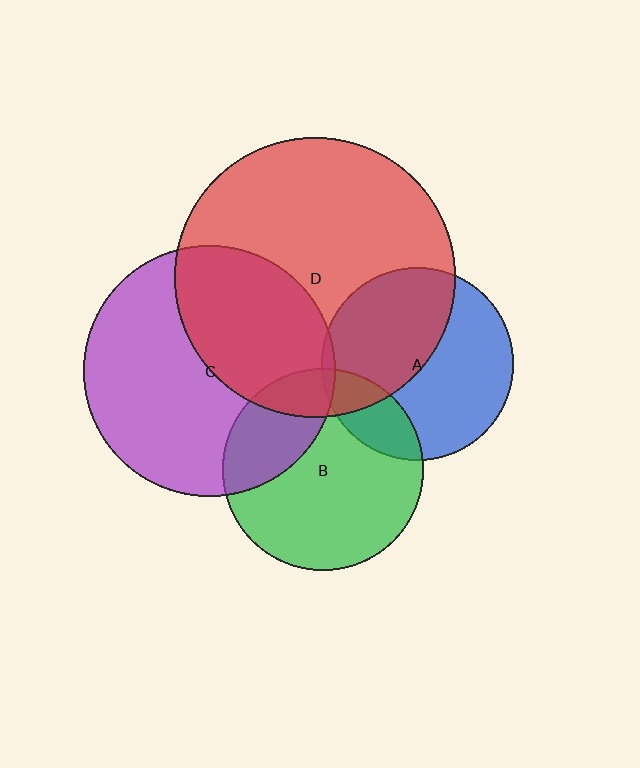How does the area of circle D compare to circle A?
Approximately 2.1 times.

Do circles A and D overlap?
Yes.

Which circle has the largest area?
Circle D (red).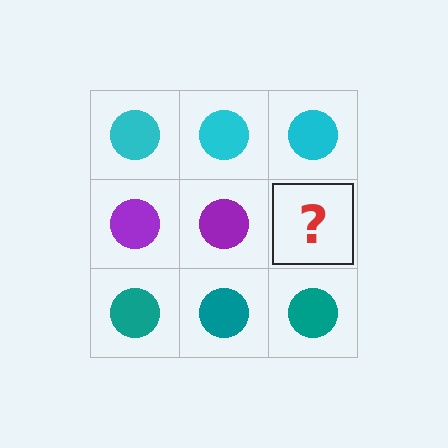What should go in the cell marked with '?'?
The missing cell should contain a purple circle.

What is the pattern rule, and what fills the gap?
The rule is that each row has a consistent color. The gap should be filled with a purple circle.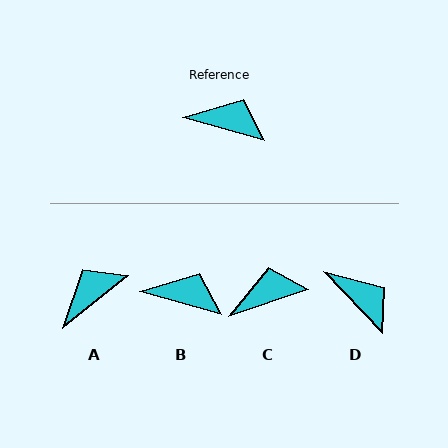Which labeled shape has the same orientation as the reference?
B.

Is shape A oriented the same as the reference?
No, it is off by about 54 degrees.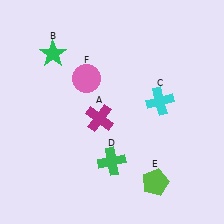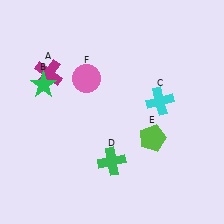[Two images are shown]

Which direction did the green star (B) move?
The green star (B) moved down.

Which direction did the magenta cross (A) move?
The magenta cross (A) moved left.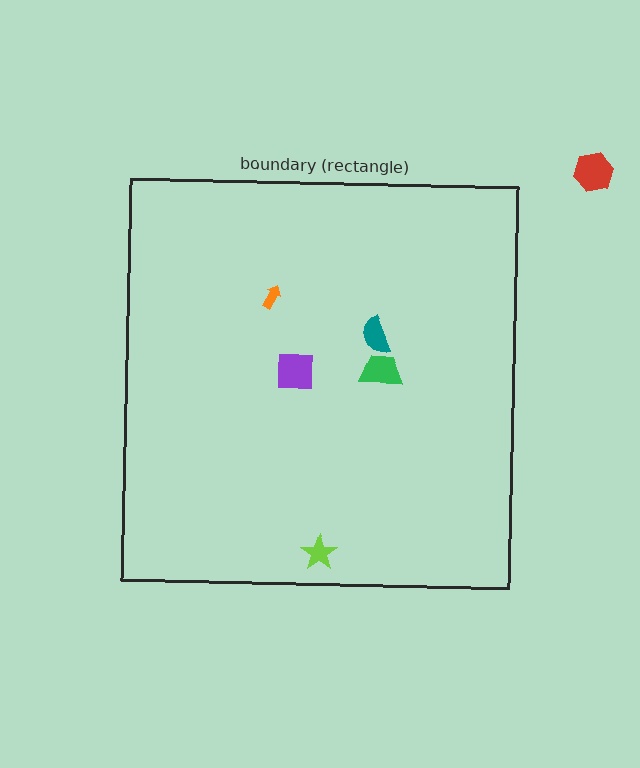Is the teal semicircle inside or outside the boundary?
Inside.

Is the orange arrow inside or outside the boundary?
Inside.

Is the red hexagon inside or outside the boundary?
Outside.